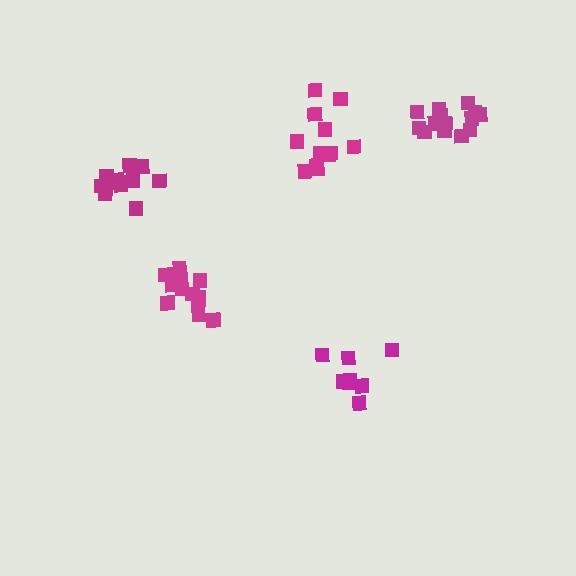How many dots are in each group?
Group 1: 12 dots, Group 2: 12 dots, Group 3: 8 dots, Group 4: 14 dots, Group 5: 14 dots (60 total).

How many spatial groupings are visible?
There are 5 spatial groupings.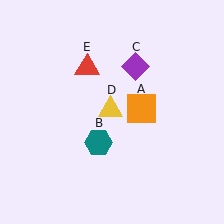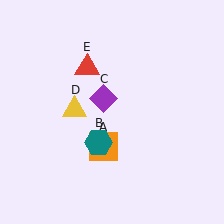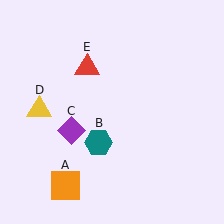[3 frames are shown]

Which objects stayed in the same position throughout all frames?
Teal hexagon (object B) and red triangle (object E) remained stationary.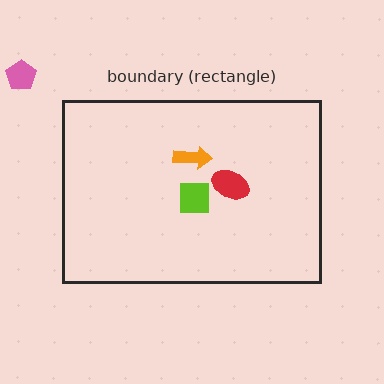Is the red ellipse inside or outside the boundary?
Inside.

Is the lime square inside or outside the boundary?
Inside.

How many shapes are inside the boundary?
3 inside, 1 outside.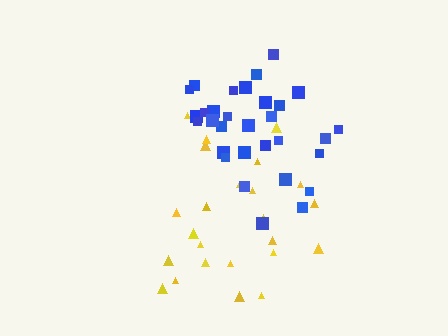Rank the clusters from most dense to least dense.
blue, yellow.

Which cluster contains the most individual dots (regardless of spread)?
Blue (31).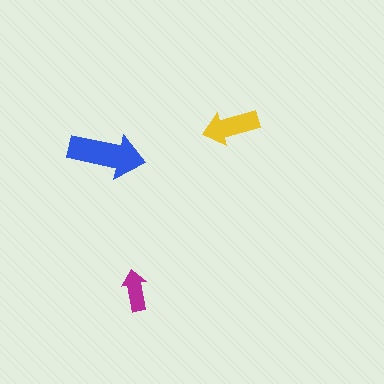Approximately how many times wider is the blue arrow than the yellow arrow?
About 1.5 times wider.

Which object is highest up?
The yellow arrow is topmost.